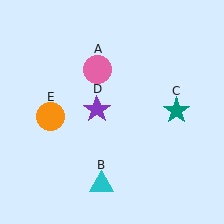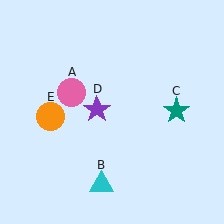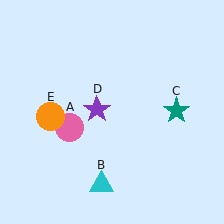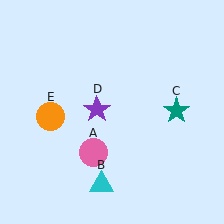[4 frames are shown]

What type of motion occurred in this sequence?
The pink circle (object A) rotated counterclockwise around the center of the scene.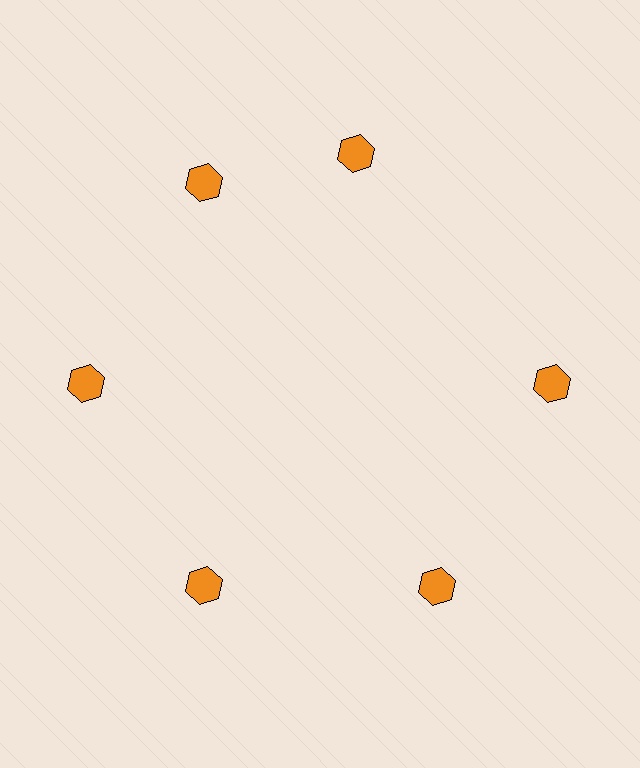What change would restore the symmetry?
The symmetry would be restored by rotating it back into even spacing with its neighbors so that all 6 hexagons sit at equal angles and equal distance from the center.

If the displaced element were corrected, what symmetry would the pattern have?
It would have 6-fold rotational symmetry — the pattern would map onto itself every 60 degrees.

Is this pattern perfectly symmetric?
No. The 6 orange hexagons are arranged in a ring, but one element near the 1 o'clock position is rotated out of alignment along the ring, breaking the 6-fold rotational symmetry.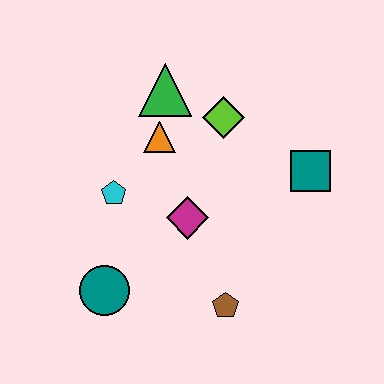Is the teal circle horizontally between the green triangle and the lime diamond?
No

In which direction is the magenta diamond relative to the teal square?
The magenta diamond is to the left of the teal square.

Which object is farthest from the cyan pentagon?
The teal square is farthest from the cyan pentagon.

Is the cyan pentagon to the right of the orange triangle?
No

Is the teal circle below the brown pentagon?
No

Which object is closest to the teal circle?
The cyan pentagon is closest to the teal circle.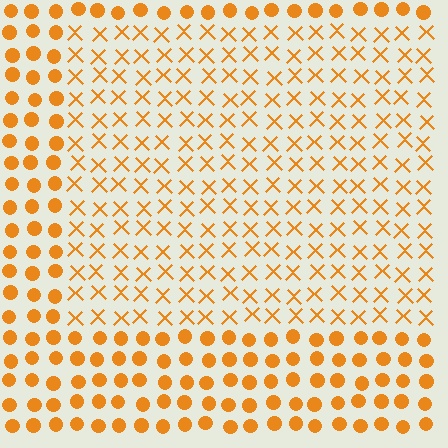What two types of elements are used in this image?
The image uses X marks inside the rectangle region and circles outside it.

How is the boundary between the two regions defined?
The boundary is defined by a change in element shape: X marks inside vs. circles outside. All elements share the same color and spacing.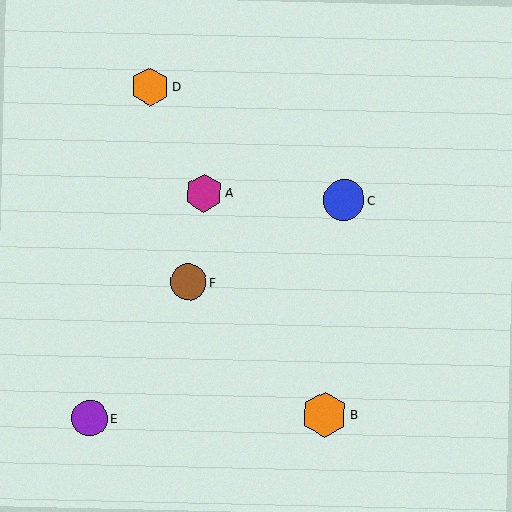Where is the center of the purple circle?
The center of the purple circle is at (89, 418).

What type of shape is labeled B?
Shape B is an orange hexagon.